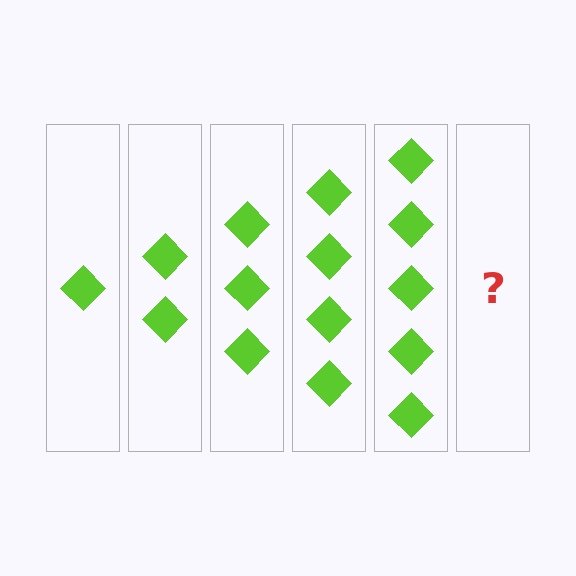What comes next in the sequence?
The next element should be 6 diamonds.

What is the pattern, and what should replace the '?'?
The pattern is that each step adds one more diamond. The '?' should be 6 diamonds.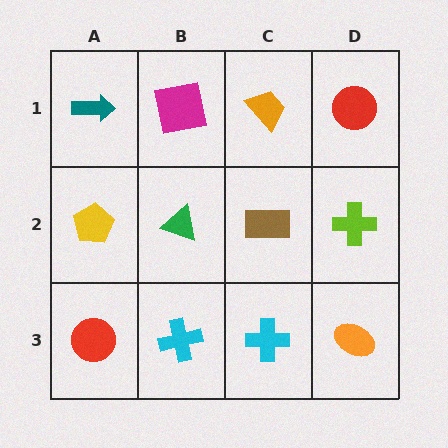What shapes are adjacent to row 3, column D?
A lime cross (row 2, column D), a cyan cross (row 3, column C).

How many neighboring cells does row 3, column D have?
2.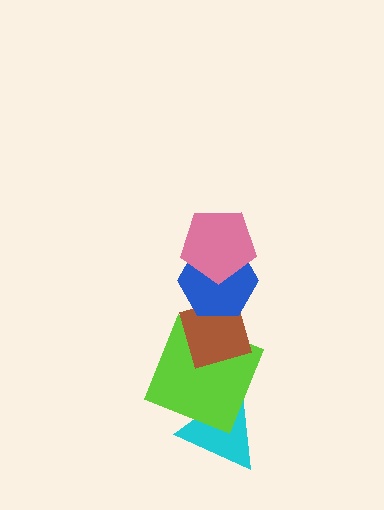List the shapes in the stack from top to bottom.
From top to bottom: the pink pentagon, the blue hexagon, the brown diamond, the lime square, the cyan triangle.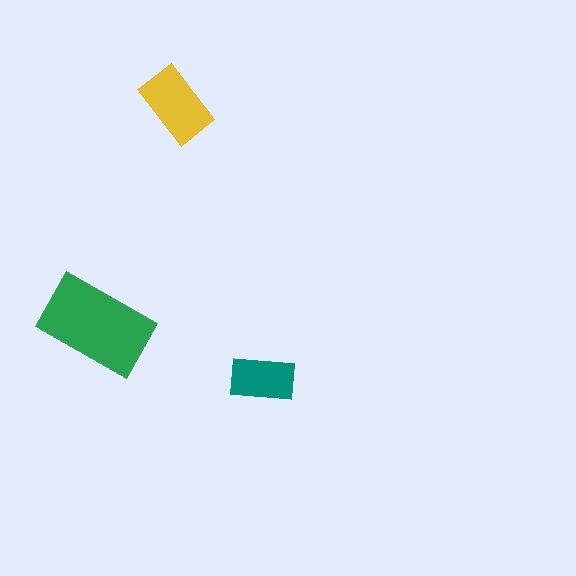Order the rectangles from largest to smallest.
the green one, the yellow one, the teal one.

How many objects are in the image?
There are 3 objects in the image.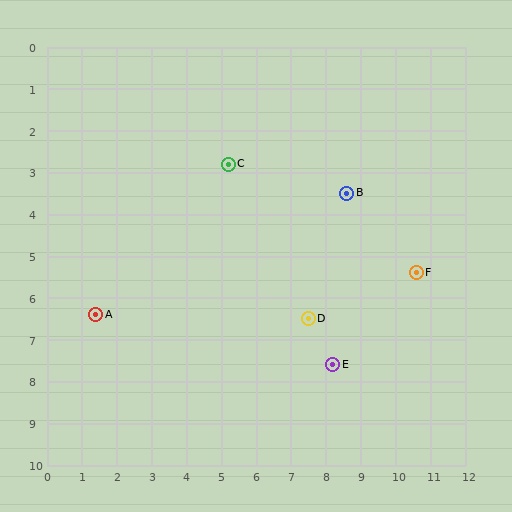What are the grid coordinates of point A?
Point A is at approximately (1.4, 6.4).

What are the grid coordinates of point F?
Point F is at approximately (10.6, 5.4).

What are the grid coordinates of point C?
Point C is at approximately (5.2, 2.8).